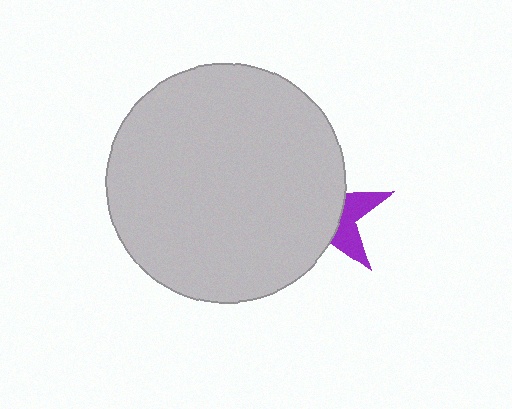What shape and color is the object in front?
The object in front is a light gray circle.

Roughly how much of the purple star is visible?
A small part of it is visible (roughly 32%).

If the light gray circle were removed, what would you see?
You would see the complete purple star.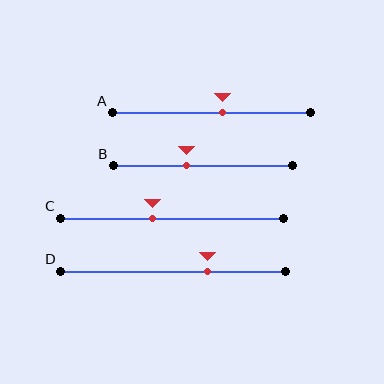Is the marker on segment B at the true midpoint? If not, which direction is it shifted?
No, the marker on segment B is shifted to the left by about 9% of the segment length.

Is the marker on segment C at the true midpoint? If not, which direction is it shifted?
No, the marker on segment C is shifted to the left by about 8% of the segment length.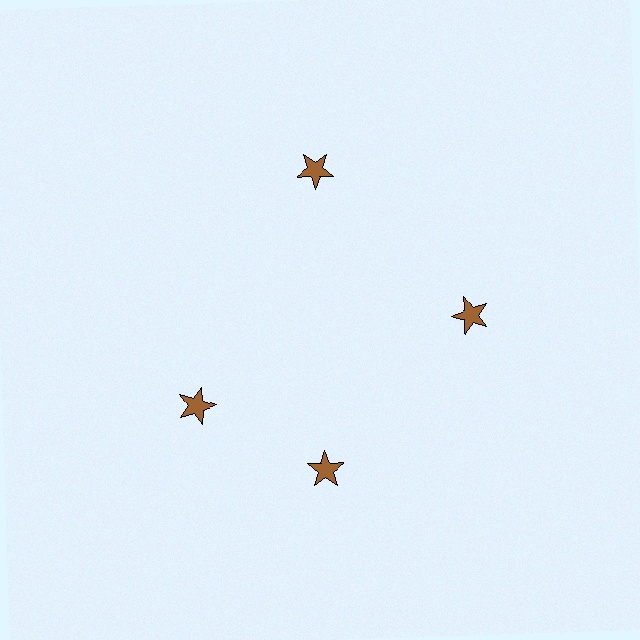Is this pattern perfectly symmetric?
No. The 4 brown stars are arranged in a ring, but one element near the 9 o'clock position is rotated out of alignment along the ring, breaking the 4-fold rotational symmetry.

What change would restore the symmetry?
The symmetry would be restored by rotating it back into even spacing with its neighbors so that all 4 stars sit at equal angles and equal distance from the center.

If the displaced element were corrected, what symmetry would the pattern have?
It would have 4-fold rotational symmetry — the pattern would map onto itself every 90 degrees.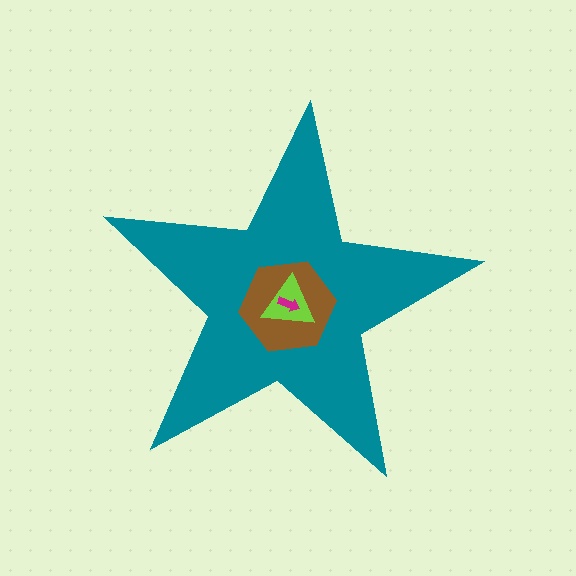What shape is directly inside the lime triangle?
The magenta arrow.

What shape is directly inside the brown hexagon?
The lime triangle.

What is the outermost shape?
The teal star.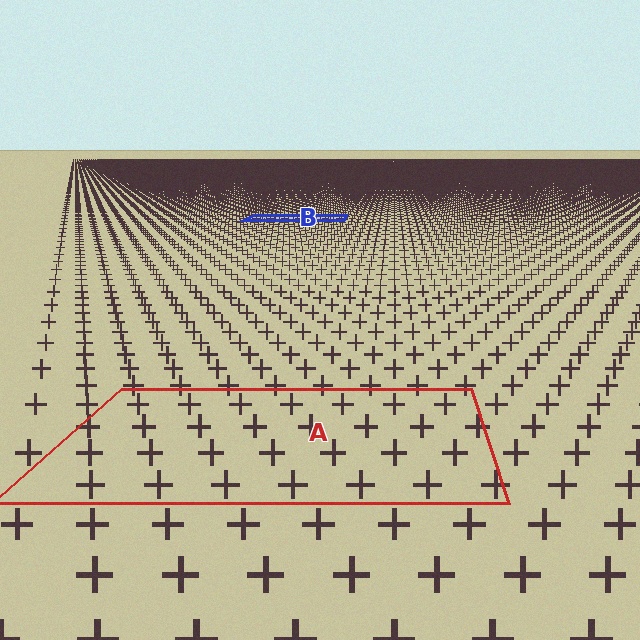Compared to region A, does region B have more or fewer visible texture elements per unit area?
Region B has more texture elements per unit area — they are packed more densely because it is farther away.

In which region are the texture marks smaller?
The texture marks are smaller in region B, because it is farther away.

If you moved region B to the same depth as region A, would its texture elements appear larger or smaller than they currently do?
They would appear larger. At a closer depth, the same texture elements are projected at a bigger on-screen size.